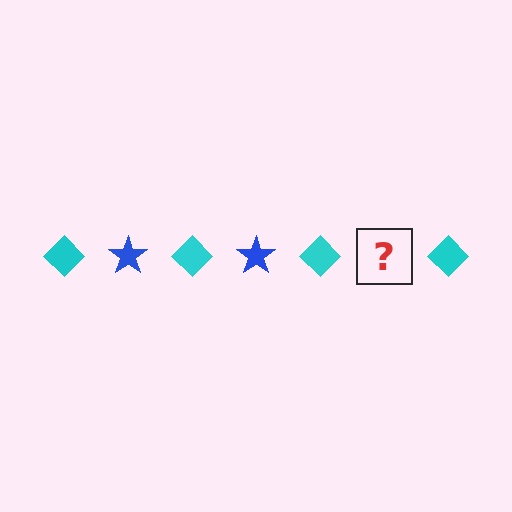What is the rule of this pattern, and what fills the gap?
The rule is that the pattern alternates between cyan diamond and blue star. The gap should be filled with a blue star.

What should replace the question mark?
The question mark should be replaced with a blue star.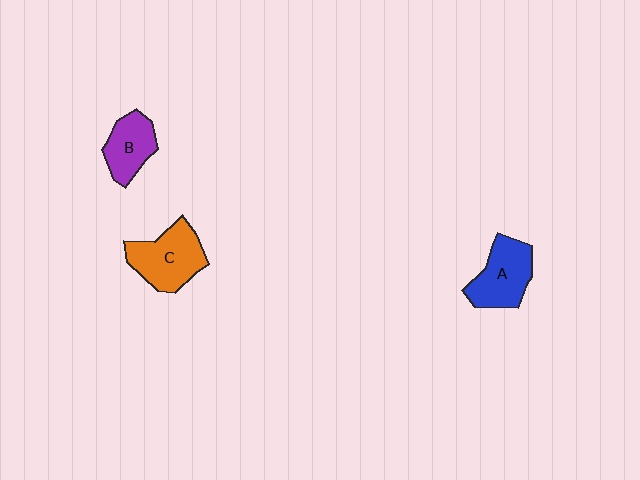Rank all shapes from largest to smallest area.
From largest to smallest: C (orange), A (blue), B (purple).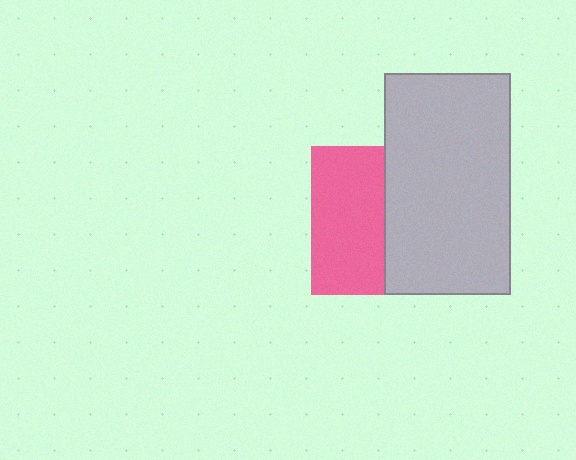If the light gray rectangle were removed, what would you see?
You would see the complete pink square.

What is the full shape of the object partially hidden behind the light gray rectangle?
The partially hidden object is a pink square.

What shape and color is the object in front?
The object in front is a light gray rectangle.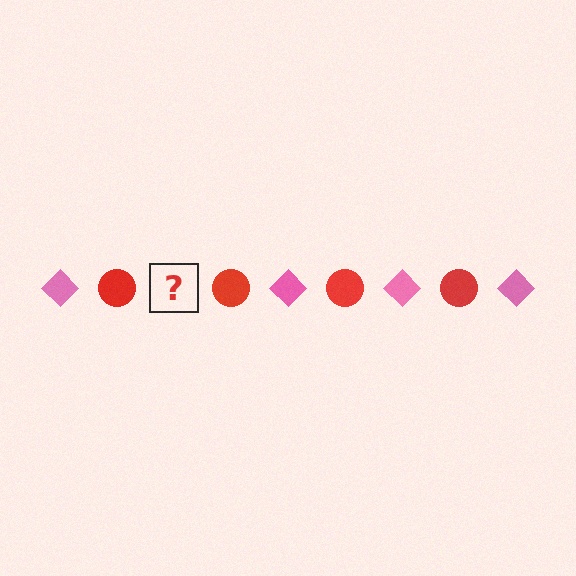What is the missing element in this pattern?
The missing element is a pink diamond.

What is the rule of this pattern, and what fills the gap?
The rule is that the pattern alternates between pink diamond and red circle. The gap should be filled with a pink diamond.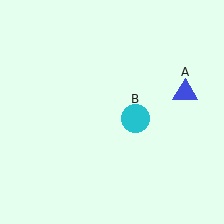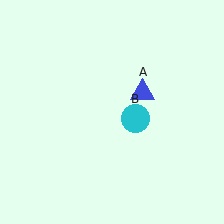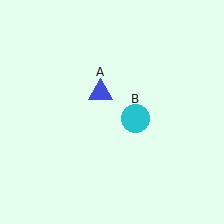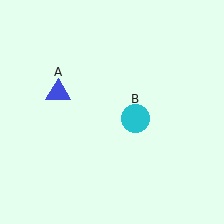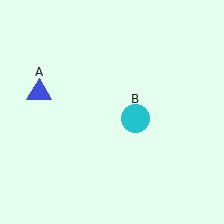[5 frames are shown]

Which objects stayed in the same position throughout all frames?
Cyan circle (object B) remained stationary.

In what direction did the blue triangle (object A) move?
The blue triangle (object A) moved left.